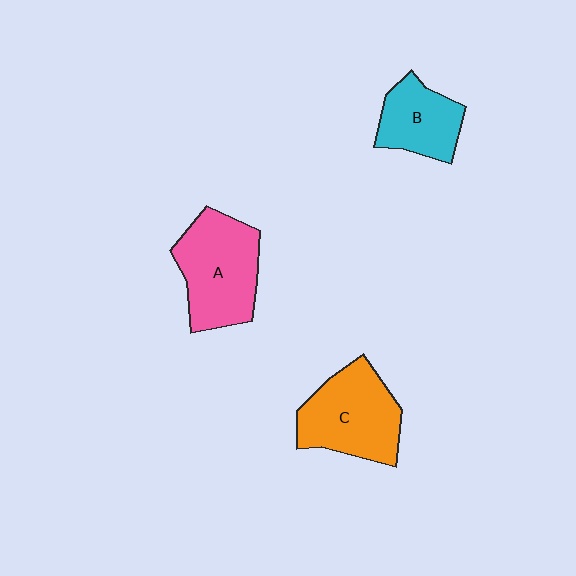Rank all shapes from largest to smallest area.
From largest to smallest: A (pink), C (orange), B (cyan).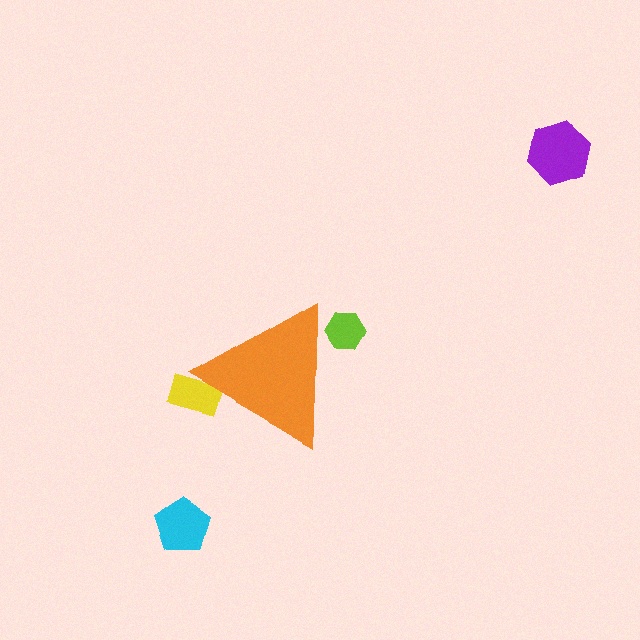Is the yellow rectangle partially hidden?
Yes, the yellow rectangle is partially hidden behind the orange triangle.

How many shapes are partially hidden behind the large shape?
2 shapes are partially hidden.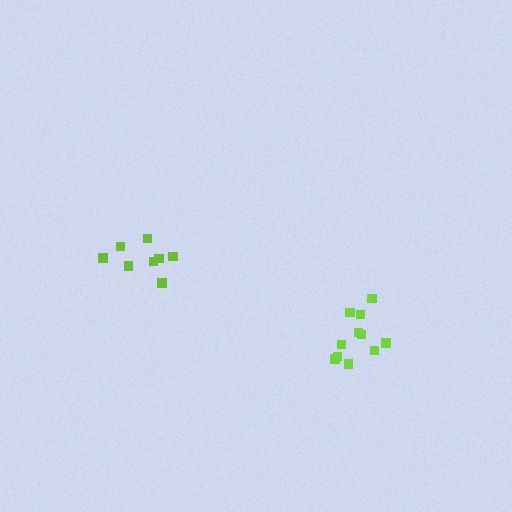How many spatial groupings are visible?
There are 2 spatial groupings.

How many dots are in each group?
Group 1: 8 dots, Group 2: 11 dots (19 total).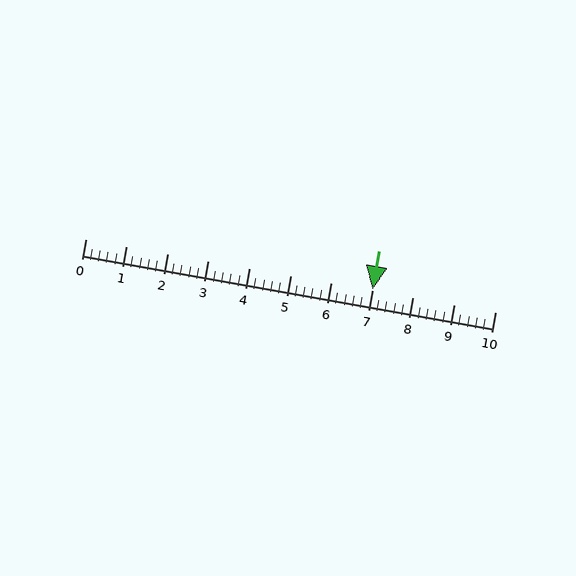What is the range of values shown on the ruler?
The ruler shows values from 0 to 10.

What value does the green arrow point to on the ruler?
The green arrow points to approximately 7.0.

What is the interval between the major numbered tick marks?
The major tick marks are spaced 1 units apart.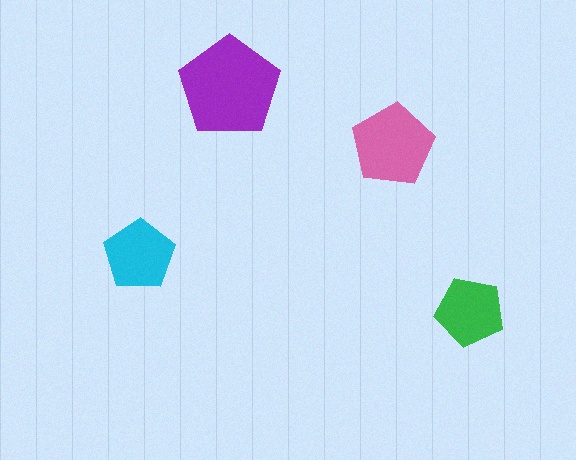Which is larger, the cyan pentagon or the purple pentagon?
The purple one.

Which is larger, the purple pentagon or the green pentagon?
The purple one.